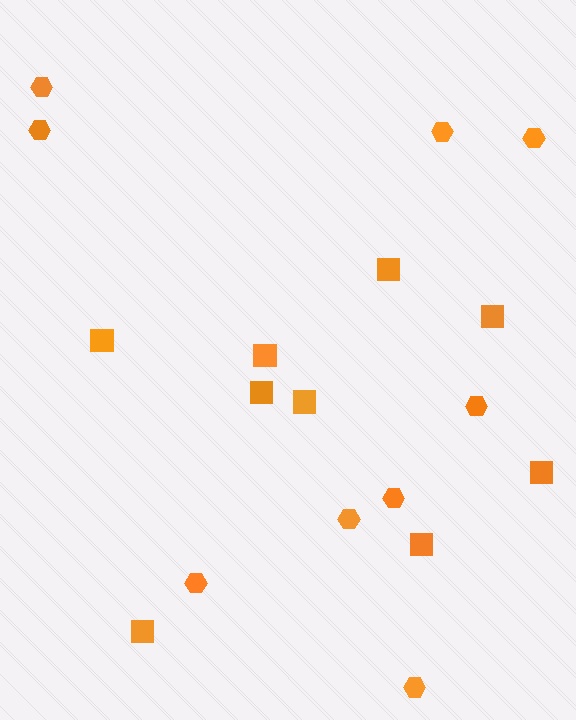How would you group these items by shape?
There are 2 groups: one group of squares (9) and one group of hexagons (9).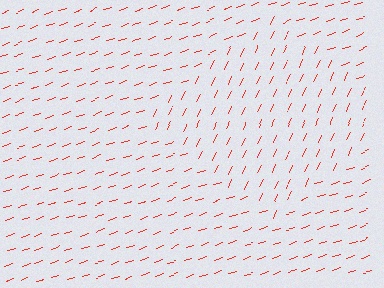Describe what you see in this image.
The image is filled with small red line segments. A diamond region in the image has lines oriented differently from the surrounding lines, creating a visible texture boundary.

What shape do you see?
I see a diamond.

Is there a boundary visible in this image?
Yes, there is a texture boundary formed by a change in line orientation.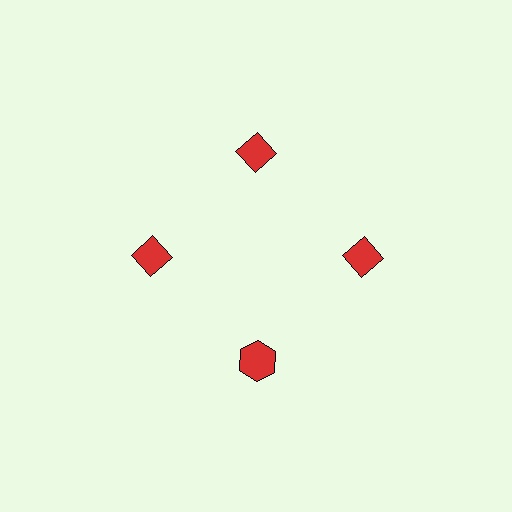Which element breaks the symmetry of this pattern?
The red hexagon at roughly the 6 o'clock position breaks the symmetry. All other shapes are red diamonds.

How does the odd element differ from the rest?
It has a different shape: hexagon instead of diamond.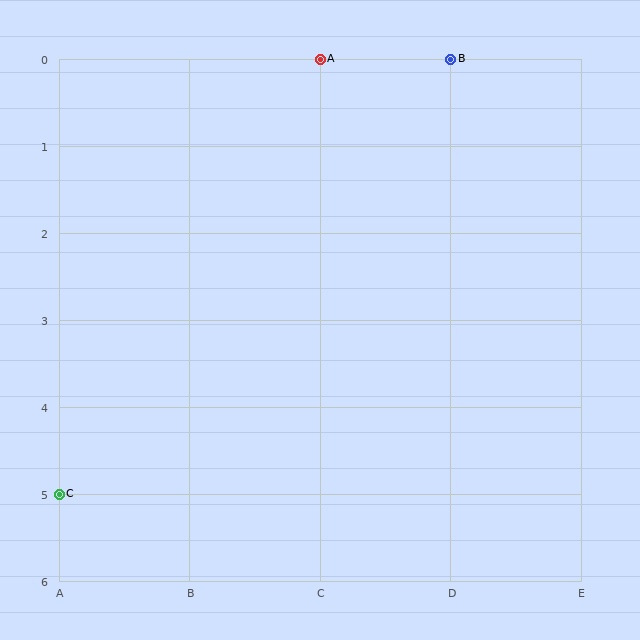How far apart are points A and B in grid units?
Points A and B are 1 column apart.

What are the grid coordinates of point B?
Point B is at grid coordinates (D, 0).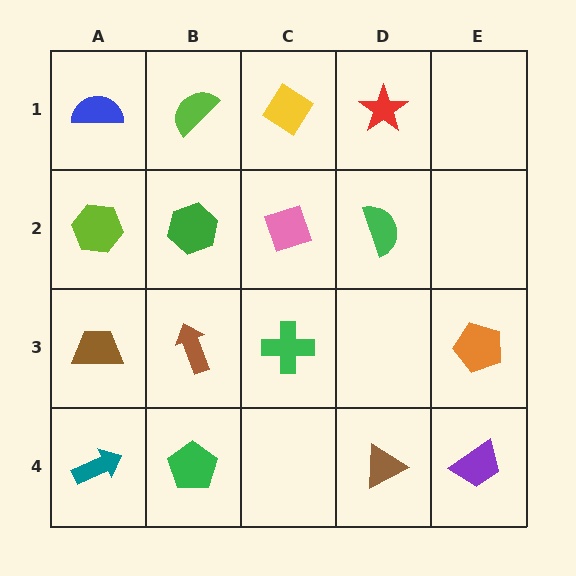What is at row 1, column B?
A lime semicircle.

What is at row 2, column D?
A green semicircle.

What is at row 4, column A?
A teal arrow.